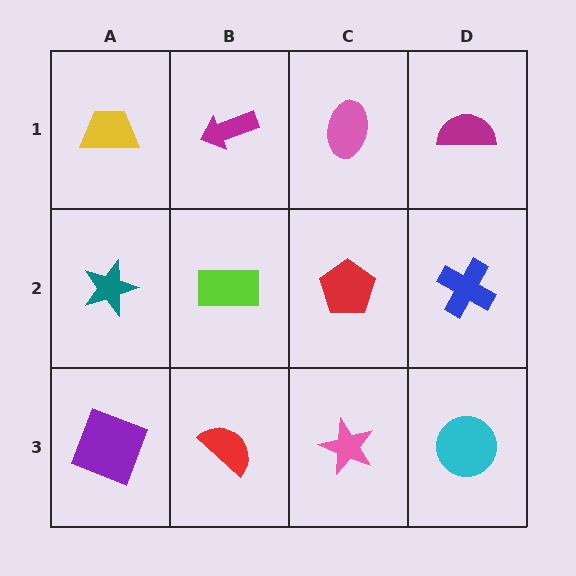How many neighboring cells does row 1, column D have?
2.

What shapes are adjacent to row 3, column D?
A blue cross (row 2, column D), a pink star (row 3, column C).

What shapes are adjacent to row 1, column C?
A red pentagon (row 2, column C), a magenta arrow (row 1, column B), a magenta semicircle (row 1, column D).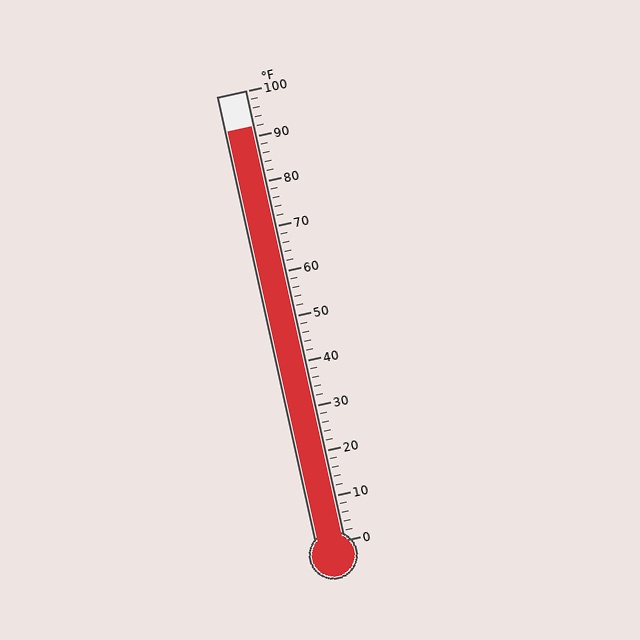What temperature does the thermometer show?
The thermometer shows approximately 92°F.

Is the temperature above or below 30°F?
The temperature is above 30°F.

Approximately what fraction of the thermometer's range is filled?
The thermometer is filled to approximately 90% of its range.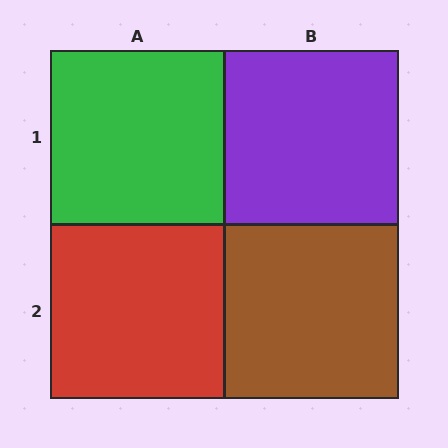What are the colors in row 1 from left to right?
Green, purple.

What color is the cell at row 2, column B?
Brown.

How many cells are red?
1 cell is red.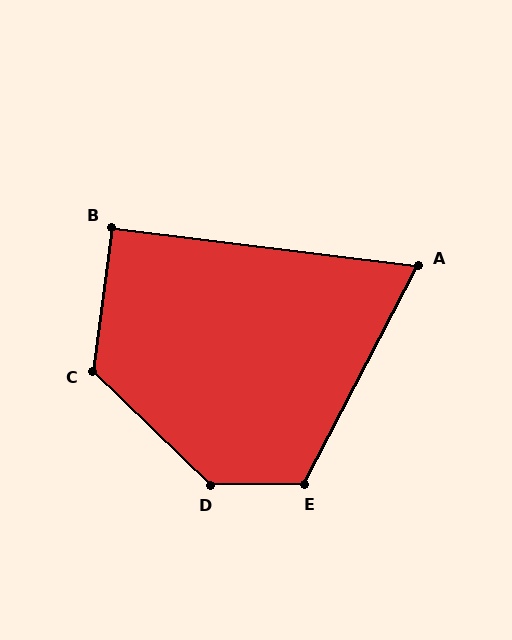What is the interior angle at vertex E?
Approximately 118 degrees (obtuse).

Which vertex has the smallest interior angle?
A, at approximately 70 degrees.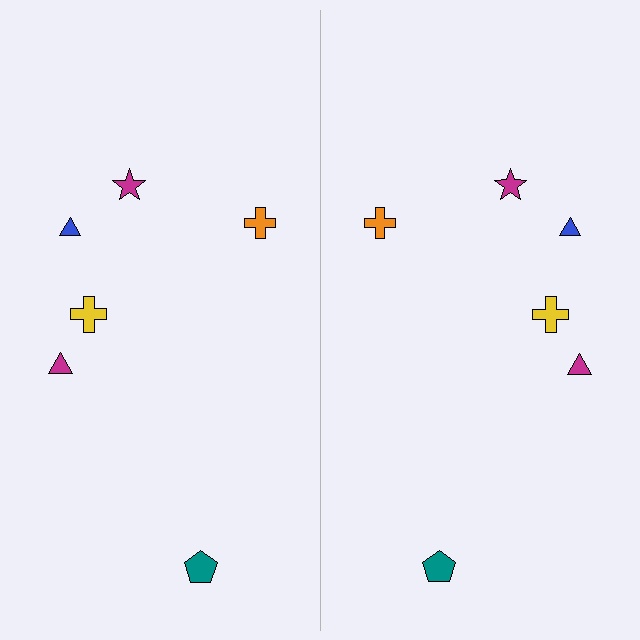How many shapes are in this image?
There are 12 shapes in this image.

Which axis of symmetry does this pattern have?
The pattern has a vertical axis of symmetry running through the center of the image.